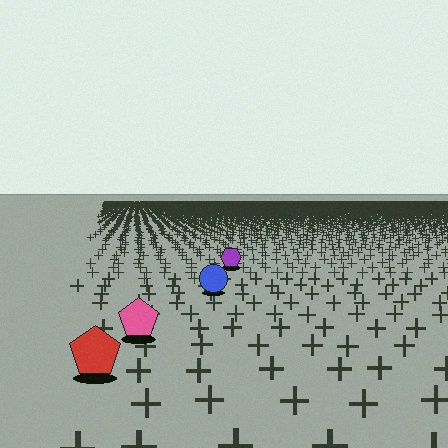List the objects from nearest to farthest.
From nearest to farthest: the red pentagon, the pink pentagon, the blue circle, the purple hexagon.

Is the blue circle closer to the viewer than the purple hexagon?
Yes. The blue circle is closer — you can tell from the texture gradient: the ground texture is coarser near it.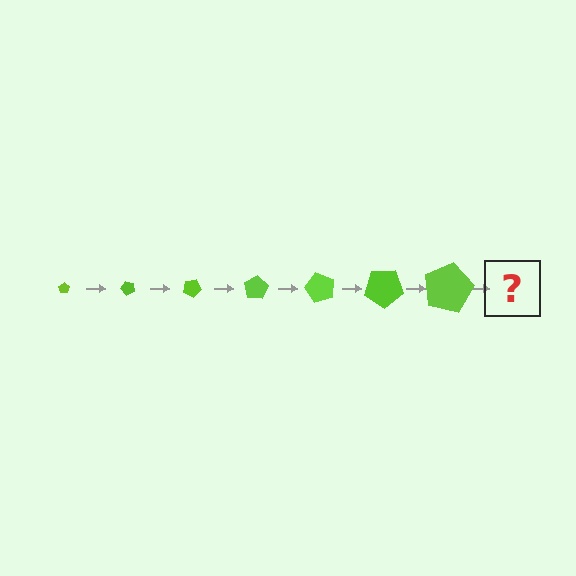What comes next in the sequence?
The next element should be a pentagon, larger than the previous one and rotated 350 degrees from the start.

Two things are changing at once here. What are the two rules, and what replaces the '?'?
The two rules are that the pentagon grows larger each step and it rotates 50 degrees each step. The '?' should be a pentagon, larger than the previous one and rotated 350 degrees from the start.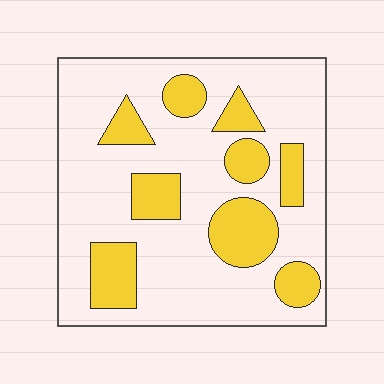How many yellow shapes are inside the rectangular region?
9.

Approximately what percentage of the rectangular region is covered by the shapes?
Approximately 25%.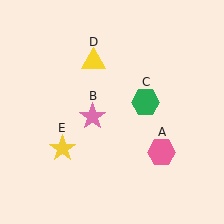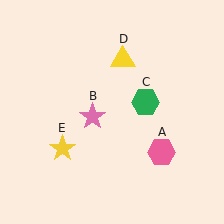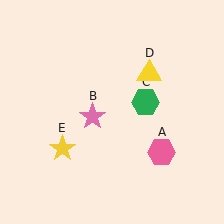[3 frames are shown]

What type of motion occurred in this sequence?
The yellow triangle (object D) rotated clockwise around the center of the scene.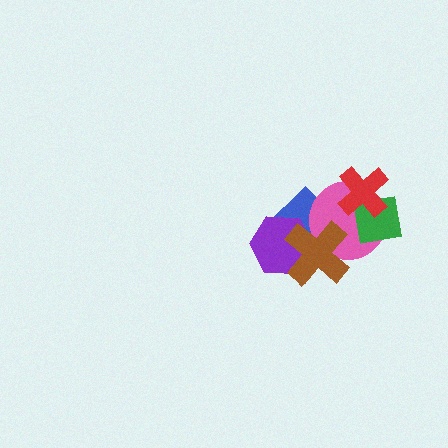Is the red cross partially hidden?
No, no other shape covers it.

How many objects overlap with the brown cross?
3 objects overlap with the brown cross.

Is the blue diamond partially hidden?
Yes, it is partially covered by another shape.